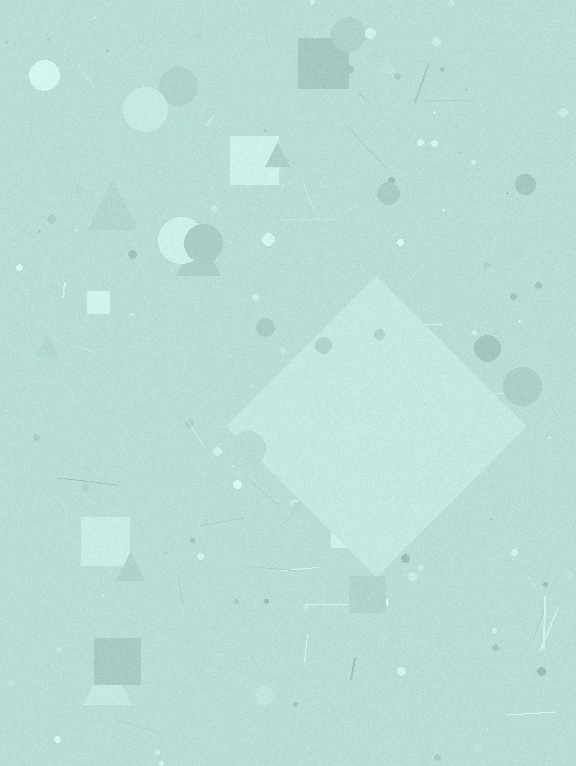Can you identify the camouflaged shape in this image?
The camouflaged shape is a diamond.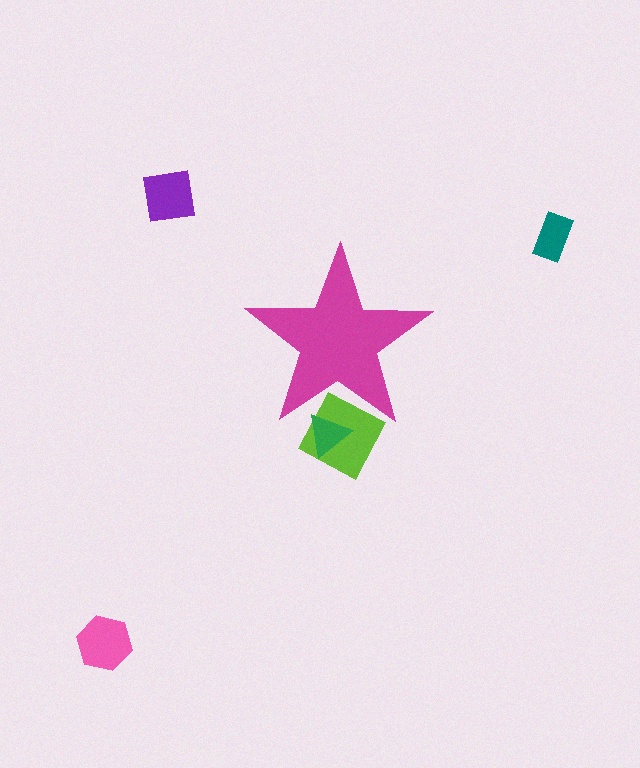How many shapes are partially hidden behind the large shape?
2 shapes are partially hidden.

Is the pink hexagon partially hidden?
No, the pink hexagon is fully visible.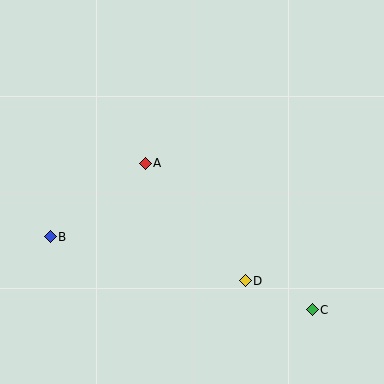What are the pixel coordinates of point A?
Point A is at (145, 163).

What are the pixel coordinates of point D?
Point D is at (245, 281).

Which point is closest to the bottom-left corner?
Point B is closest to the bottom-left corner.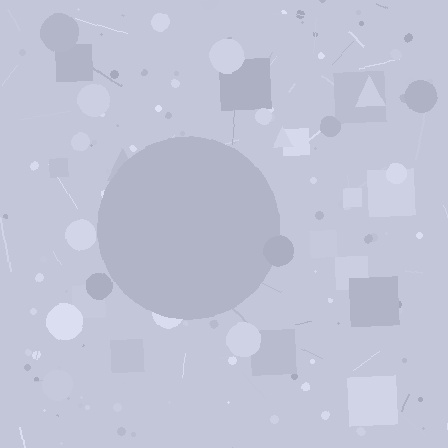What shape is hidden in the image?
A circle is hidden in the image.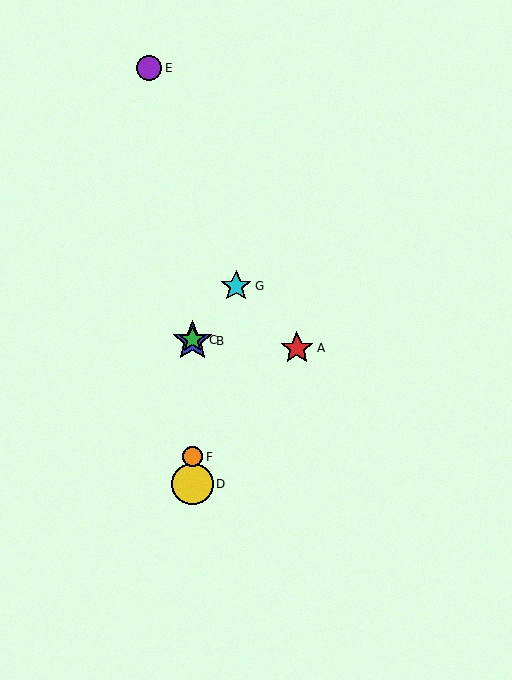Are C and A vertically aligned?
No, C is at x≈193 and A is at x≈297.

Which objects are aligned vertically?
Objects B, C, D, F are aligned vertically.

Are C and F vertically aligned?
Yes, both are at x≈193.